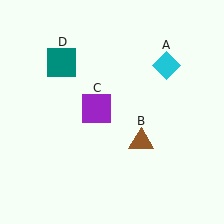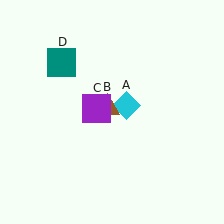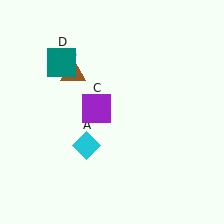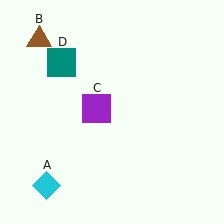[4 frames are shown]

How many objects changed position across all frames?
2 objects changed position: cyan diamond (object A), brown triangle (object B).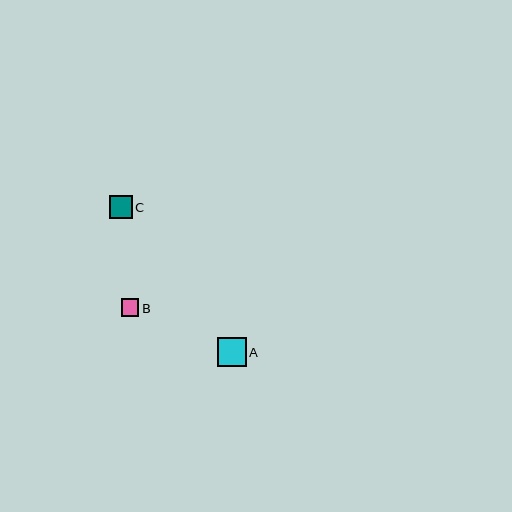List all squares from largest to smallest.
From largest to smallest: A, C, B.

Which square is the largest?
Square A is the largest with a size of approximately 29 pixels.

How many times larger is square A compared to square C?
Square A is approximately 1.3 times the size of square C.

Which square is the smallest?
Square B is the smallest with a size of approximately 17 pixels.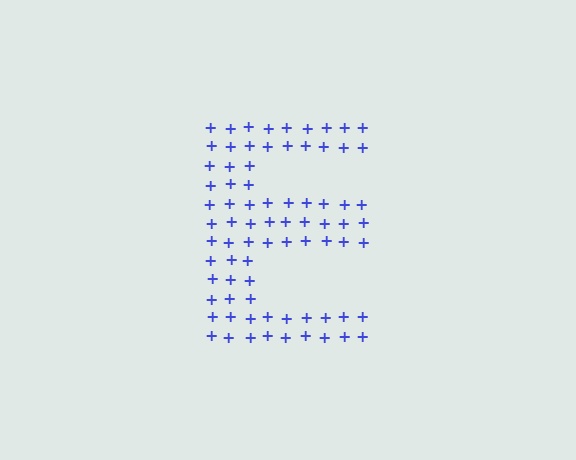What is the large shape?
The large shape is the letter E.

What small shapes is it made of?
It is made of small plus signs.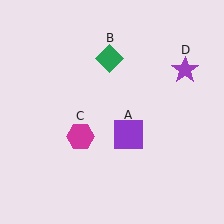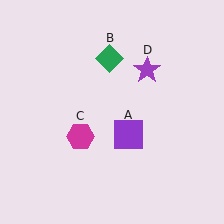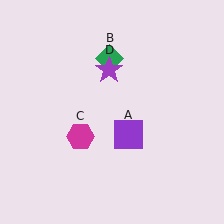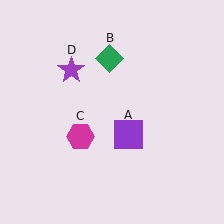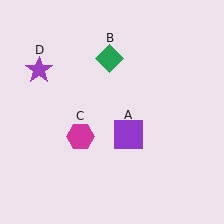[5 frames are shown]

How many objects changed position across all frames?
1 object changed position: purple star (object D).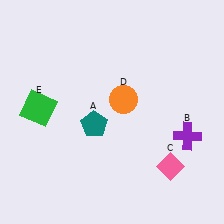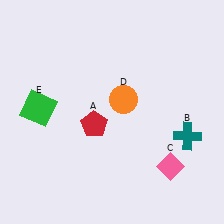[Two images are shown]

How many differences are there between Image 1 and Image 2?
There are 2 differences between the two images.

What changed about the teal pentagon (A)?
In Image 1, A is teal. In Image 2, it changed to red.